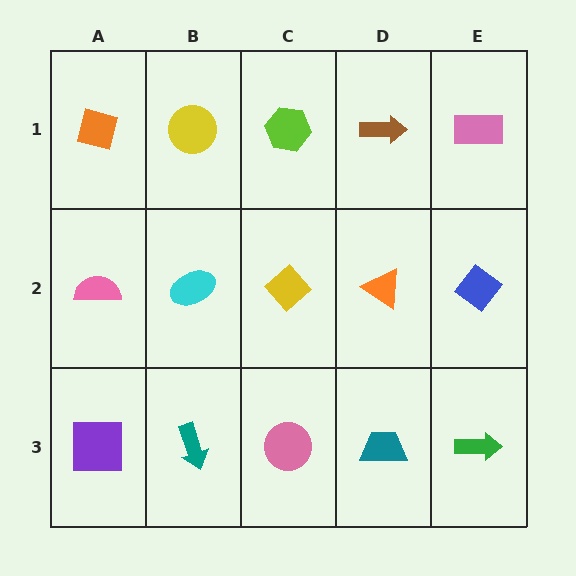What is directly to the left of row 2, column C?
A cyan ellipse.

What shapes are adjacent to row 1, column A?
A pink semicircle (row 2, column A), a yellow circle (row 1, column B).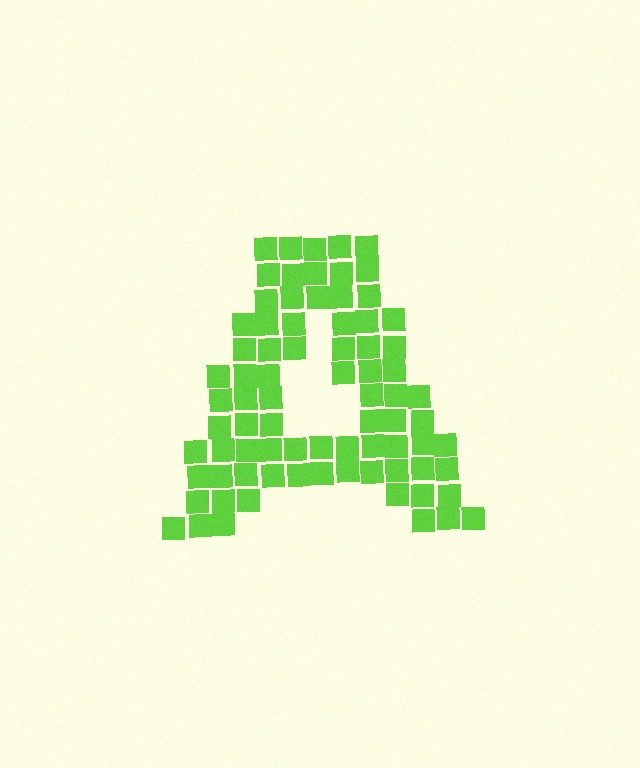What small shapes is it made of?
It is made of small squares.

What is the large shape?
The large shape is the letter A.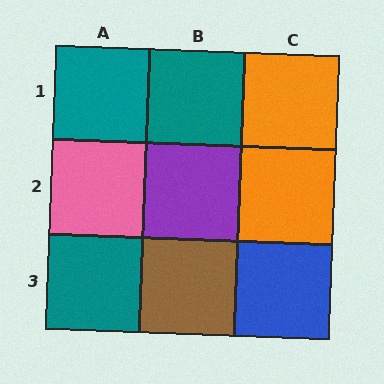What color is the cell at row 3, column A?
Teal.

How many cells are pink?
1 cell is pink.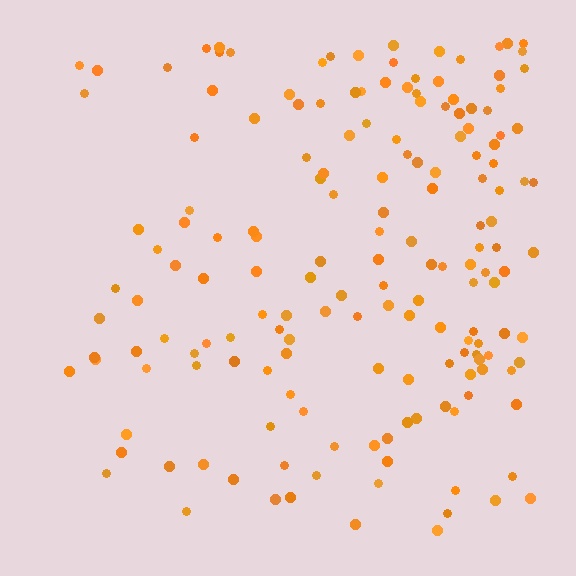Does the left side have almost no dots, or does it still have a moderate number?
Still a moderate number, just noticeably fewer than the right.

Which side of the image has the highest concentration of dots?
The right.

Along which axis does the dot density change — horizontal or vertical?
Horizontal.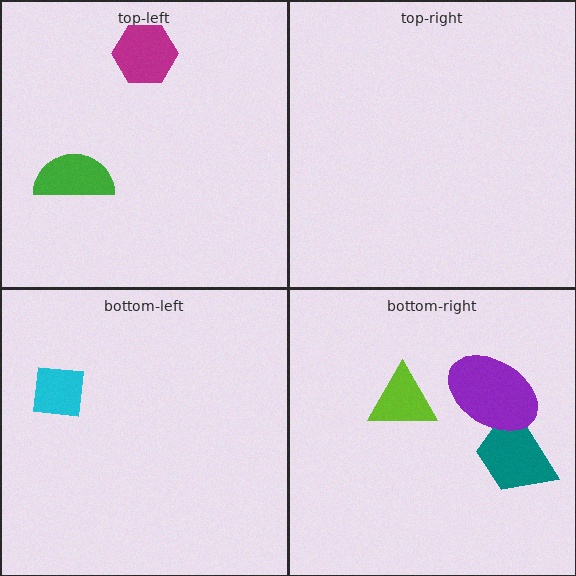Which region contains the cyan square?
The bottom-left region.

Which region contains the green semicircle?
The top-left region.